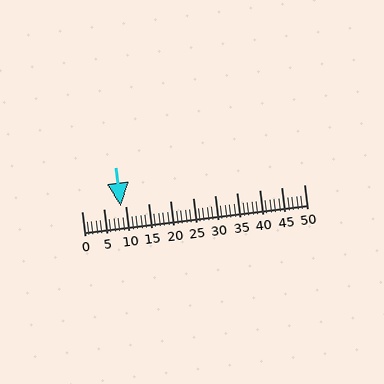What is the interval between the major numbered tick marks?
The major tick marks are spaced 5 units apart.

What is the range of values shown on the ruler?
The ruler shows values from 0 to 50.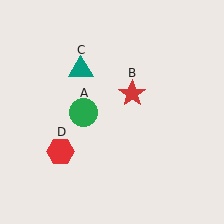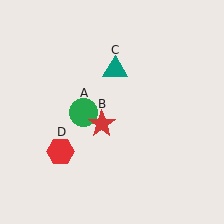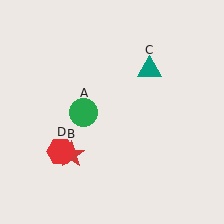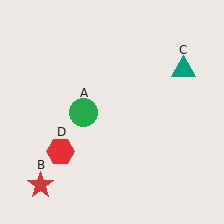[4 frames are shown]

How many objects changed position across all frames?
2 objects changed position: red star (object B), teal triangle (object C).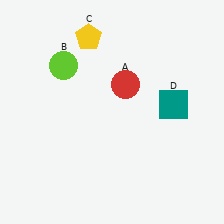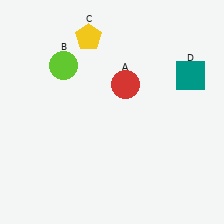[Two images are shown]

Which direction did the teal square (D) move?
The teal square (D) moved up.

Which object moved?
The teal square (D) moved up.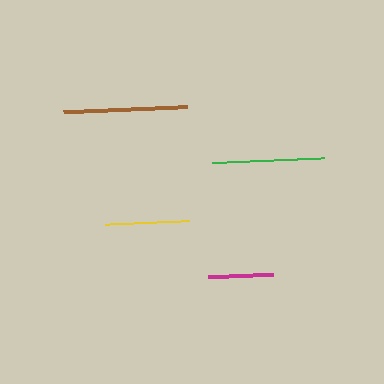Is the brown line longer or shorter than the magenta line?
The brown line is longer than the magenta line.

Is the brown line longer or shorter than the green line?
The brown line is longer than the green line.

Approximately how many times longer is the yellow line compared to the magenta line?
The yellow line is approximately 1.3 times the length of the magenta line.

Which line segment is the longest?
The brown line is the longest at approximately 123 pixels.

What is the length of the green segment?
The green segment is approximately 112 pixels long.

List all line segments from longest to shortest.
From longest to shortest: brown, green, yellow, magenta.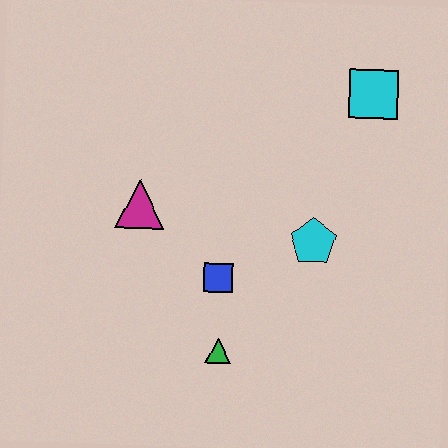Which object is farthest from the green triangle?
The cyan square is farthest from the green triangle.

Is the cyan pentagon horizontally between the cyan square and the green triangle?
Yes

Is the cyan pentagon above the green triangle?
Yes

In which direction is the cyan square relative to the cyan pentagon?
The cyan square is above the cyan pentagon.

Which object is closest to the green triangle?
The blue square is closest to the green triangle.